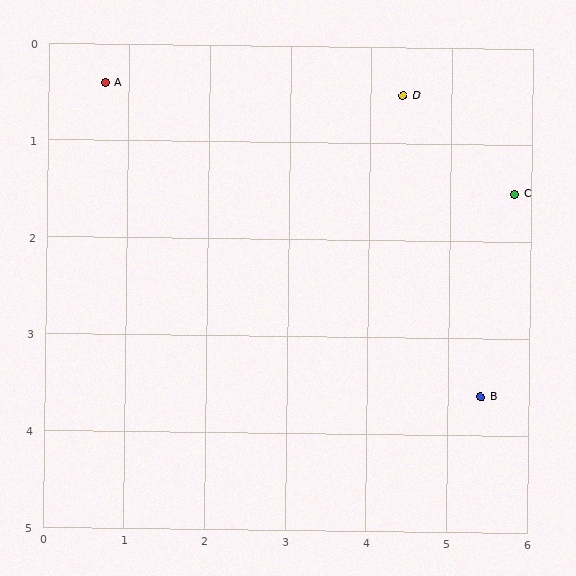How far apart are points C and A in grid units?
Points C and A are about 5.2 grid units apart.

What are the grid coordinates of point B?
Point B is at approximately (5.4, 3.6).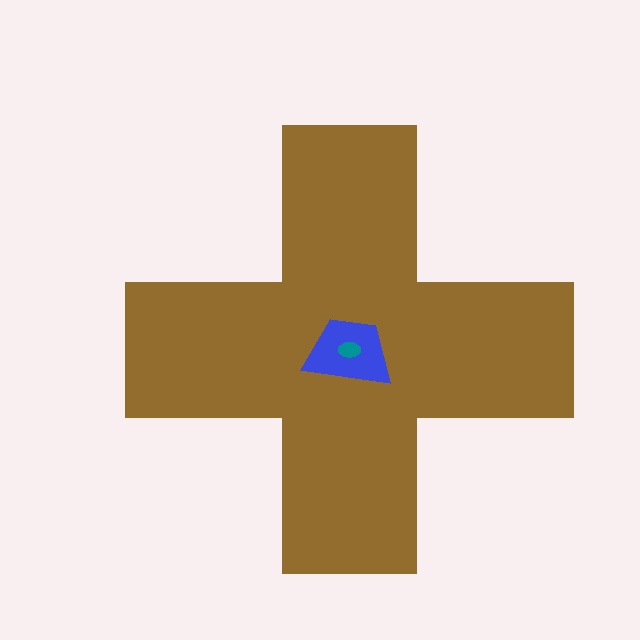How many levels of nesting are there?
3.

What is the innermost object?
The teal ellipse.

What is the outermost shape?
The brown cross.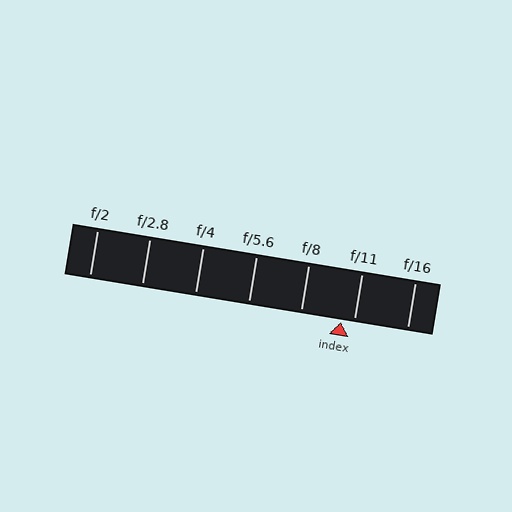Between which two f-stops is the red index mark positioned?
The index mark is between f/8 and f/11.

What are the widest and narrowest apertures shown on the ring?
The widest aperture shown is f/2 and the narrowest is f/16.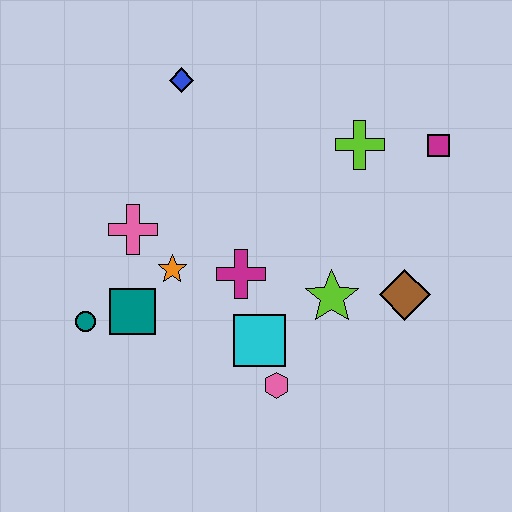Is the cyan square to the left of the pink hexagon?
Yes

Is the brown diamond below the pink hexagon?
No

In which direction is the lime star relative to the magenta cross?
The lime star is to the right of the magenta cross.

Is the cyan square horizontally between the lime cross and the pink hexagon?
No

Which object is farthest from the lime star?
The blue diamond is farthest from the lime star.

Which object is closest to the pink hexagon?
The cyan square is closest to the pink hexagon.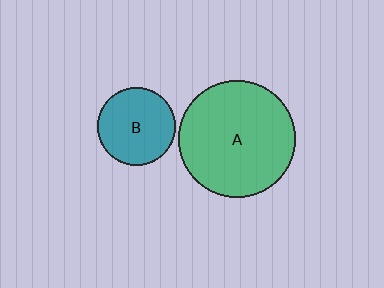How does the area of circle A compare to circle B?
Approximately 2.2 times.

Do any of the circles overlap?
No, none of the circles overlap.